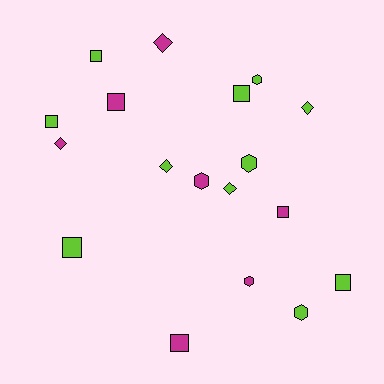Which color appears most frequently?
Lime, with 11 objects.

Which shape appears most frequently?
Square, with 8 objects.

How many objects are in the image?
There are 18 objects.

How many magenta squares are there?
There are 3 magenta squares.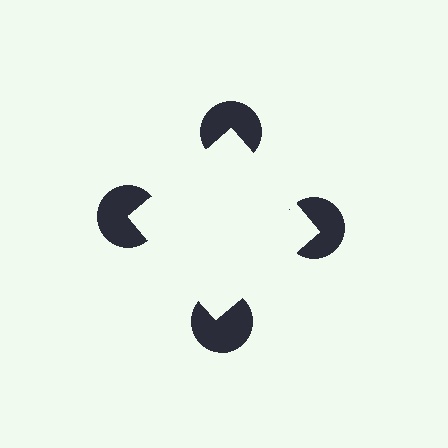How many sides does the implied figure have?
4 sides.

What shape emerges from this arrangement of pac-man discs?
An illusory square — its edges are inferred from the aligned wedge cuts in the pac-man discs, not physically drawn.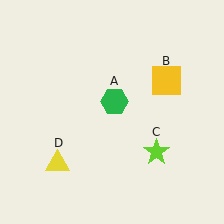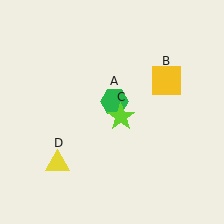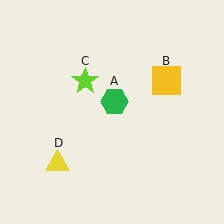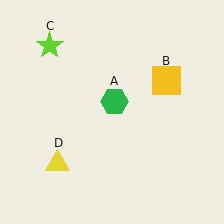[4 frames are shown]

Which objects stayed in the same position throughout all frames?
Green hexagon (object A) and yellow square (object B) and yellow triangle (object D) remained stationary.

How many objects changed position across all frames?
1 object changed position: lime star (object C).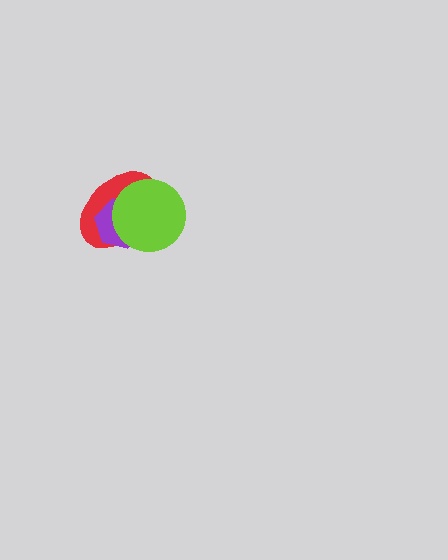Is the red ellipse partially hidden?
Yes, it is partially covered by another shape.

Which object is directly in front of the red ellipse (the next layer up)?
The purple hexagon is directly in front of the red ellipse.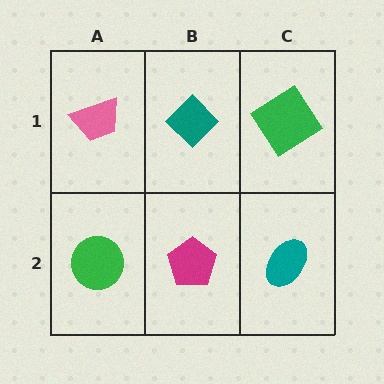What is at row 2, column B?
A magenta pentagon.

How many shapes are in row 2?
3 shapes.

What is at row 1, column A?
A pink trapezoid.